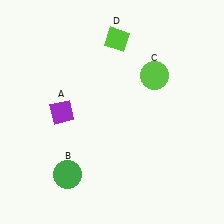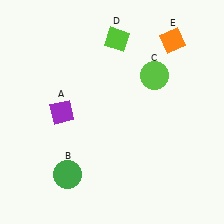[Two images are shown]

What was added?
An orange diamond (E) was added in Image 2.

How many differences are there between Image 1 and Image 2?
There is 1 difference between the two images.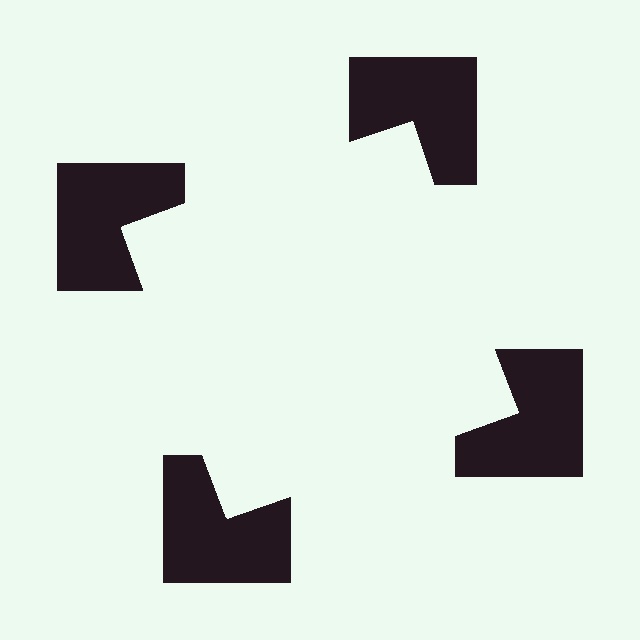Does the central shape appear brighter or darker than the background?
It typically appears slightly brighter than the background, even though no actual brightness change is drawn.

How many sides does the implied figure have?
4 sides.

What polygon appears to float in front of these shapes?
An illusory square — its edges are inferred from the aligned wedge cuts in the notched squares, not physically drawn.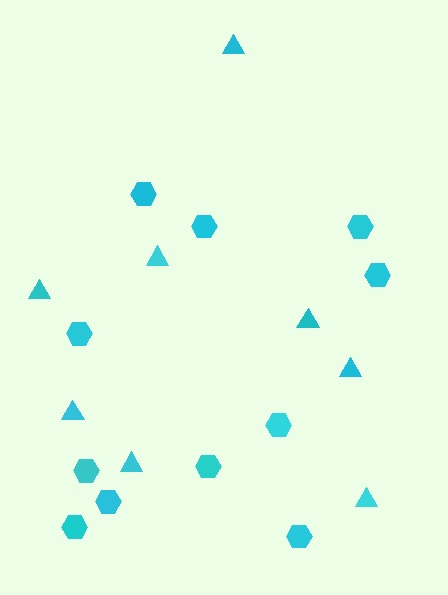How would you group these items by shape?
There are 2 groups: one group of triangles (8) and one group of hexagons (11).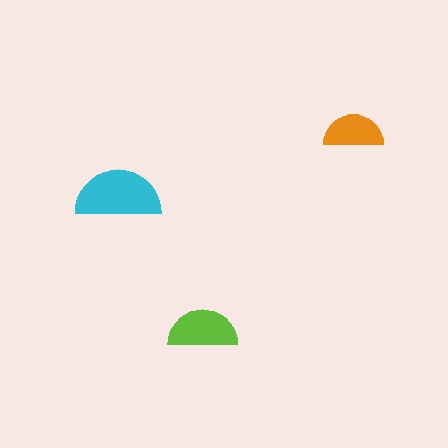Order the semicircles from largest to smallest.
the cyan one, the lime one, the orange one.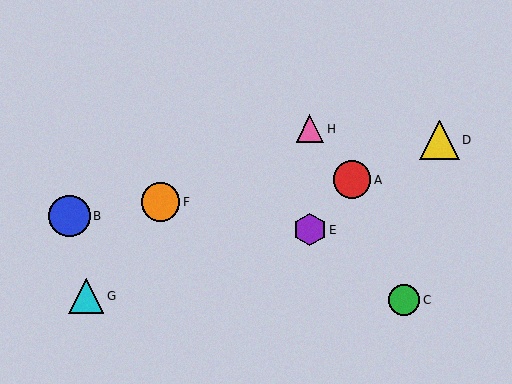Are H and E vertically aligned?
Yes, both are at x≈310.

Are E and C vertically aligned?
No, E is at x≈310 and C is at x≈404.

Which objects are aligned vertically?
Objects E, H are aligned vertically.